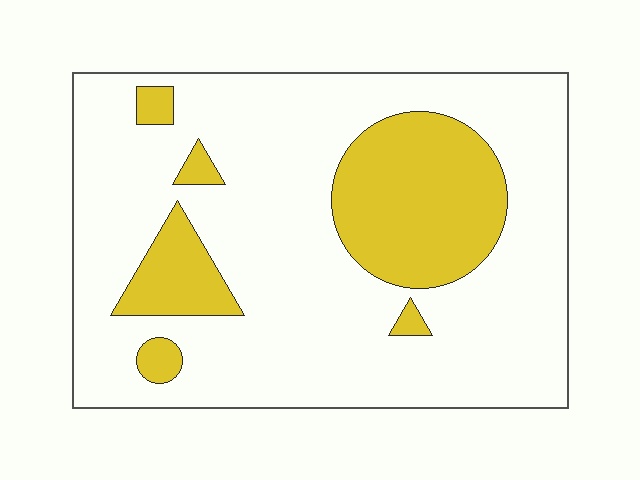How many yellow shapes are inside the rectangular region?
6.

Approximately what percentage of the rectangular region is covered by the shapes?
Approximately 25%.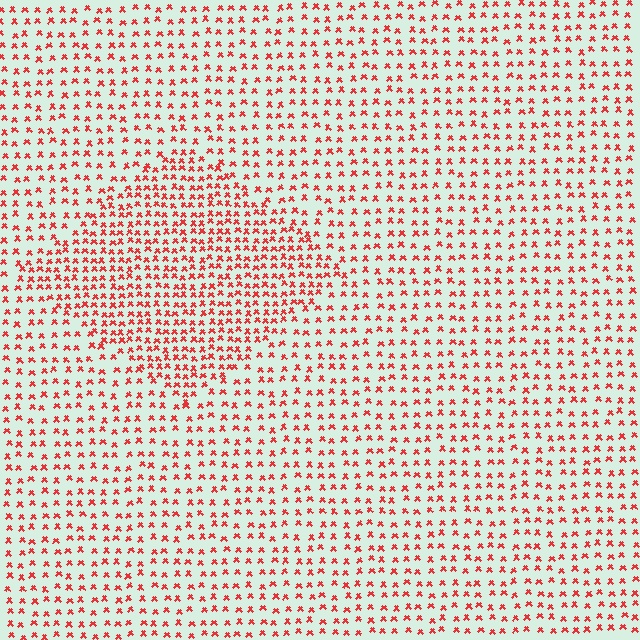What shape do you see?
I see a diamond.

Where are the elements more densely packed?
The elements are more densely packed inside the diamond boundary.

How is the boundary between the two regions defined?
The boundary is defined by a change in element density (approximately 1.8x ratio). All elements are the same color, size, and shape.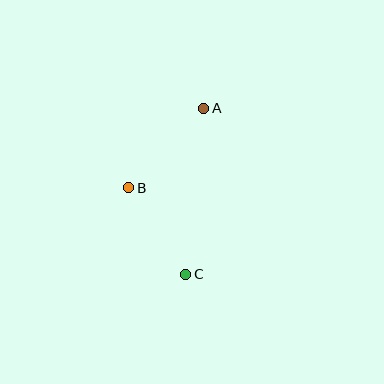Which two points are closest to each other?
Points B and C are closest to each other.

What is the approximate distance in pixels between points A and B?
The distance between A and B is approximately 110 pixels.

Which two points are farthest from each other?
Points A and C are farthest from each other.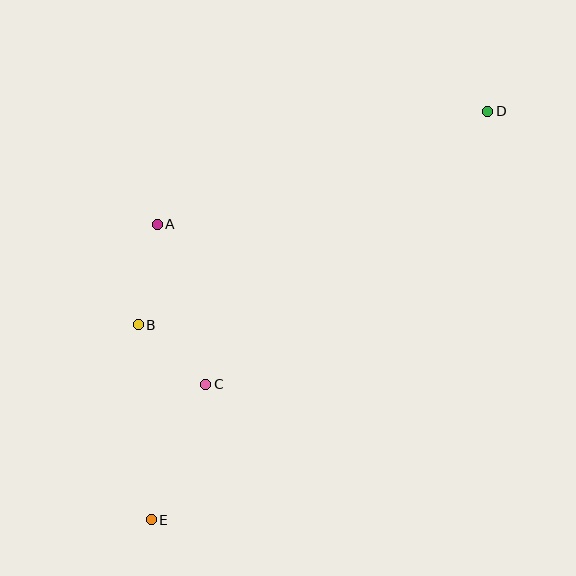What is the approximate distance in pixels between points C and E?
The distance between C and E is approximately 146 pixels.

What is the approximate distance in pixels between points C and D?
The distance between C and D is approximately 392 pixels.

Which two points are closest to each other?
Points B and C are closest to each other.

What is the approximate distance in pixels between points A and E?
The distance between A and E is approximately 295 pixels.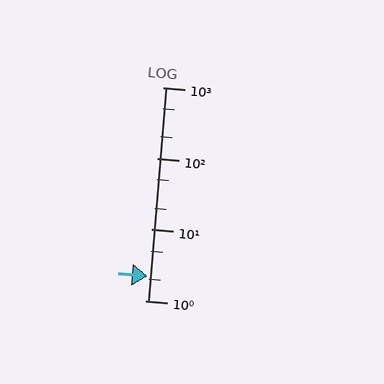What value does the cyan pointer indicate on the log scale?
The pointer indicates approximately 2.2.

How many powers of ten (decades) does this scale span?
The scale spans 3 decades, from 1 to 1000.